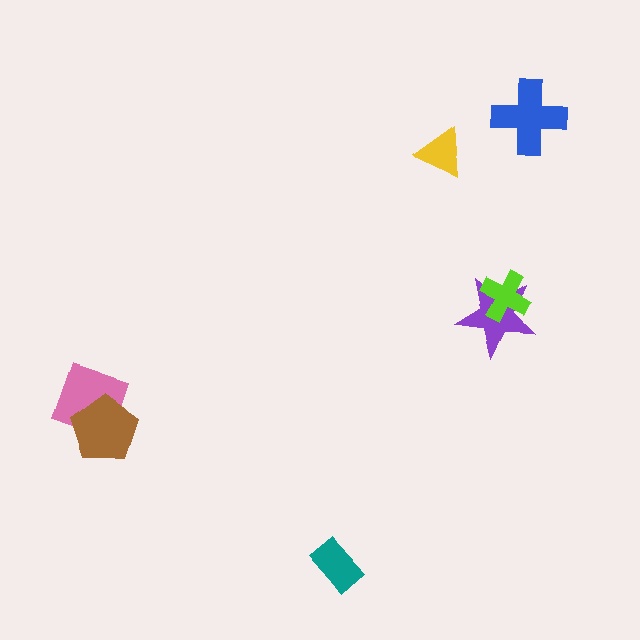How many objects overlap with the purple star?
1 object overlaps with the purple star.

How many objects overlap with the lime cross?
1 object overlaps with the lime cross.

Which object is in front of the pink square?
The brown pentagon is in front of the pink square.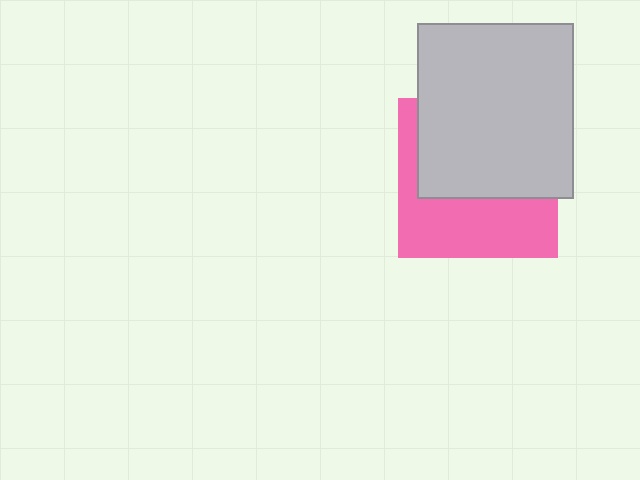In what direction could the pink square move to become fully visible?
The pink square could move down. That would shift it out from behind the light gray rectangle entirely.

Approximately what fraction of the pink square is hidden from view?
Roughly 56% of the pink square is hidden behind the light gray rectangle.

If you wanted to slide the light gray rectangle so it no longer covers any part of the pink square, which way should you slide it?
Slide it up — that is the most direct way to separate the two shapes.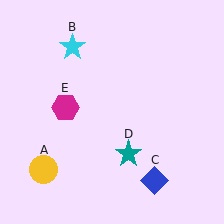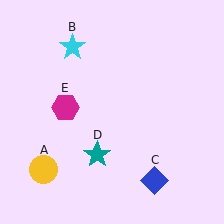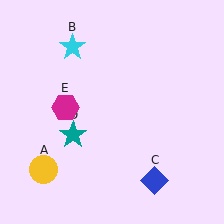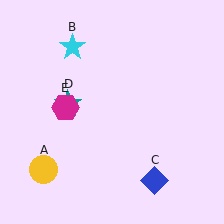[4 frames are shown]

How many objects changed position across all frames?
1 object changed position: teal star (object D).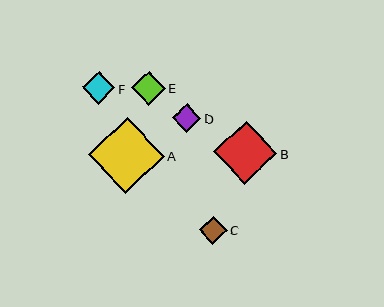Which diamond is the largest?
Diamond A is the largest with a size of approximately 76 pixels.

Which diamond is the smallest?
Diamond C is the smallest with a size of approximately 28 pixels.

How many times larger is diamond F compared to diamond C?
Diamond F is approximately 1.2 times the size of diamond C.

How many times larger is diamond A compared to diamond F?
Diamond A is approximately 2.3 times the size of diamond F.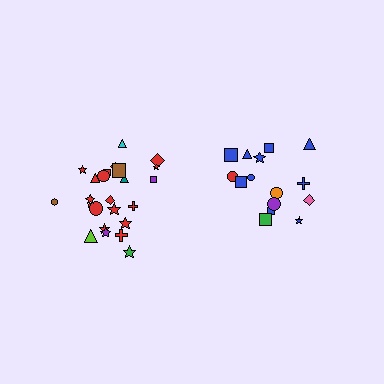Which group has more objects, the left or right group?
The left group.